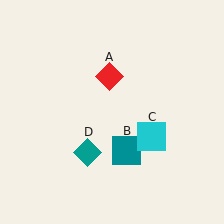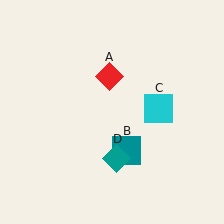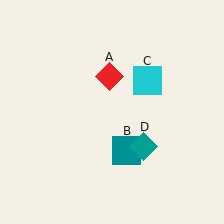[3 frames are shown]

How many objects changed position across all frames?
2 objects changed position: cyan square (object C), teal diamond (object D).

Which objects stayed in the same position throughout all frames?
Red diamond (object A) and teal square (object B) remained stationary.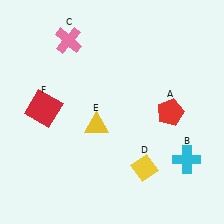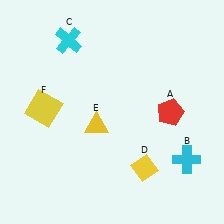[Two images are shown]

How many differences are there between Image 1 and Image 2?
There are 2 differences between the two images.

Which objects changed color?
C changed from pink to cyan. F changed from red to yellow.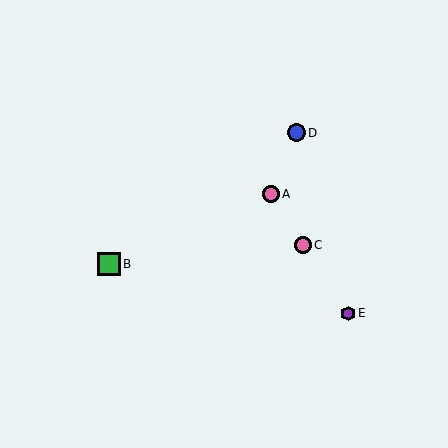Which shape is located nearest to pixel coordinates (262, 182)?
The pink circle (labeled A) at (271, 194) is nearest to that location.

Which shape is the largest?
The green square (labeled B) is the largest.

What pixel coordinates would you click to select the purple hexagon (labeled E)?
Click at (348, 313) to select the purple hexagon E.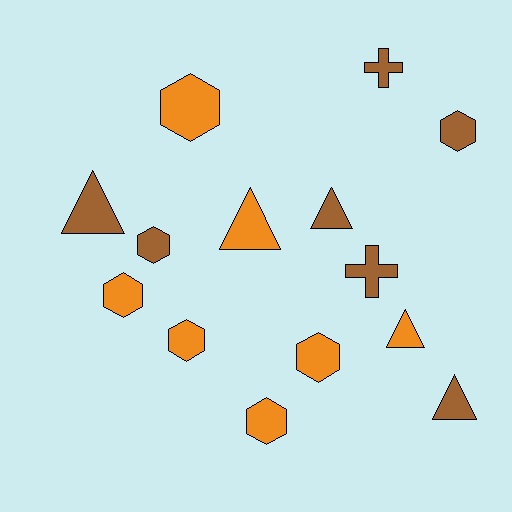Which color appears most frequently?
Brown, with 7 objects.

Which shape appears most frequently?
Hexagon, with 7 objects.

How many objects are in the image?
There are 14 objects.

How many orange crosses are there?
There are no orange crosses.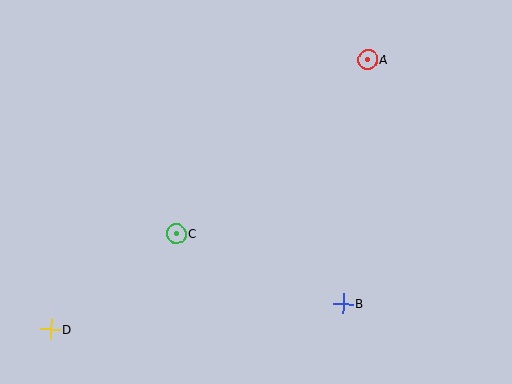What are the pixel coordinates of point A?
Point A is at (368, 60).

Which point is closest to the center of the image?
Point C at (176, 233) is closest to the center.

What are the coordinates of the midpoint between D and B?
The midpoint between D and B is at (197, 316).